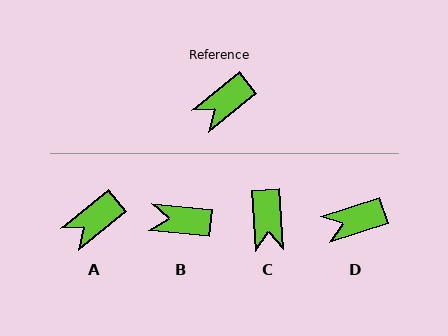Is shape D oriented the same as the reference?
No, it is off by about 21 degrees.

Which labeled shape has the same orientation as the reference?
A.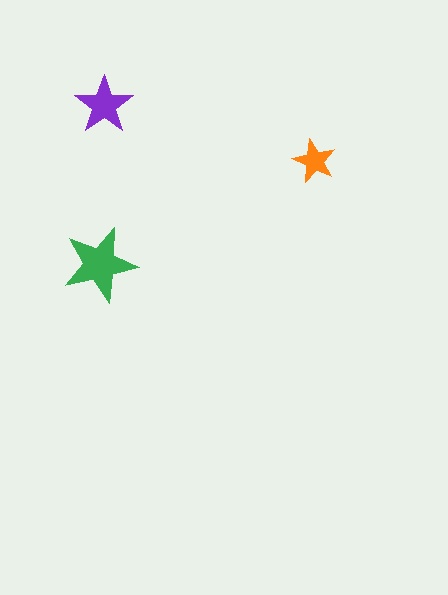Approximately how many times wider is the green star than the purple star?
About 1.5 times wider.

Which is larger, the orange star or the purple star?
The purple one.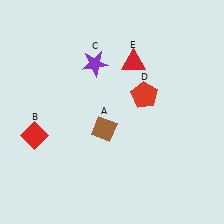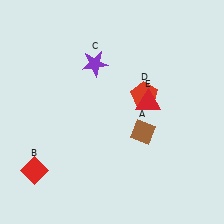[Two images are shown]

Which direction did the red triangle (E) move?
The red triangle (E) moved down.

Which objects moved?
The objects that moved are: the brown diamond (A), the red diamond (B), the red triangle (E).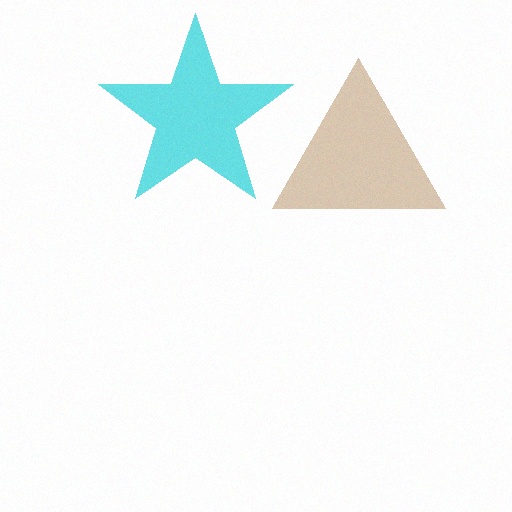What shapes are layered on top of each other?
The layered shapes are: a cyan star, a brown triangle.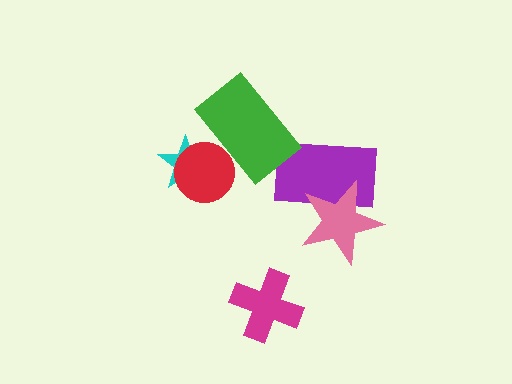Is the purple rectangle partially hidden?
Yes, it is partially covered by another shape.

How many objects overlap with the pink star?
1 object overlaps with the pink star.